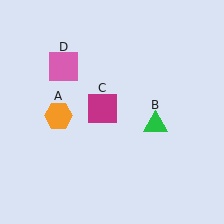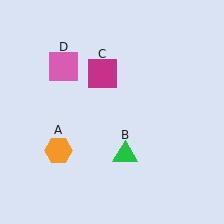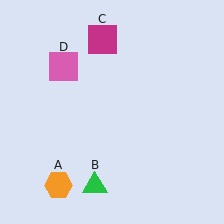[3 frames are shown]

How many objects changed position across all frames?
3 objects changed position: orange hexagon (object A), green triangle (object B), magenta square (object C).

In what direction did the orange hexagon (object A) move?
The orange hexagon (object A) moved down.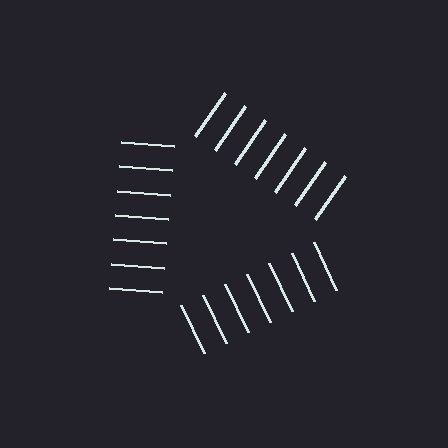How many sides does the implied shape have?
3 sides — the line-ends trace a triangle.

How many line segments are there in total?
21 — 7 along each of the 3 edges.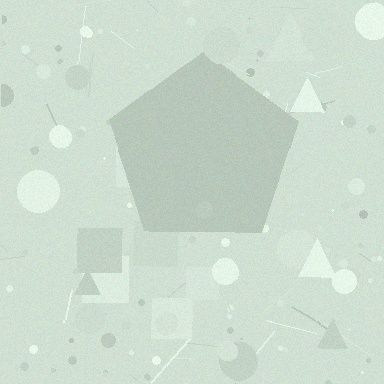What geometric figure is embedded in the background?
A pentagon is embedded in the background.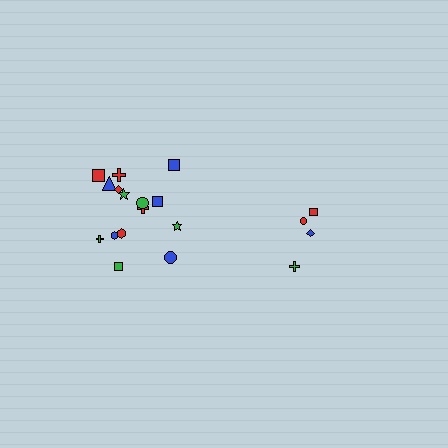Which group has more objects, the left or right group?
The left group.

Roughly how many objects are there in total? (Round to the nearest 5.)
Roughly 20 objects in total.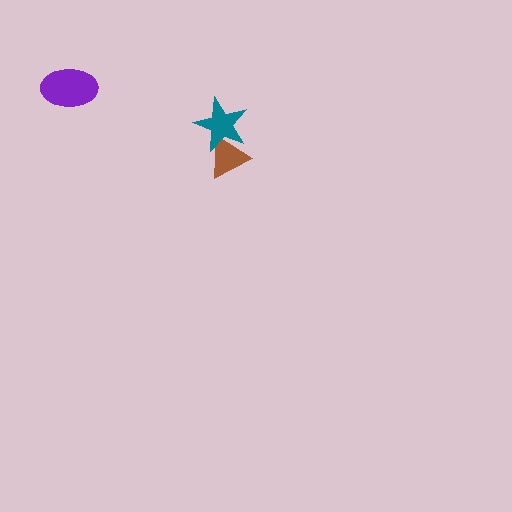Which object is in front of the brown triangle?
The teal star is in front of the brown triangle.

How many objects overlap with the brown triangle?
1 object overlaps with the brown triangle.